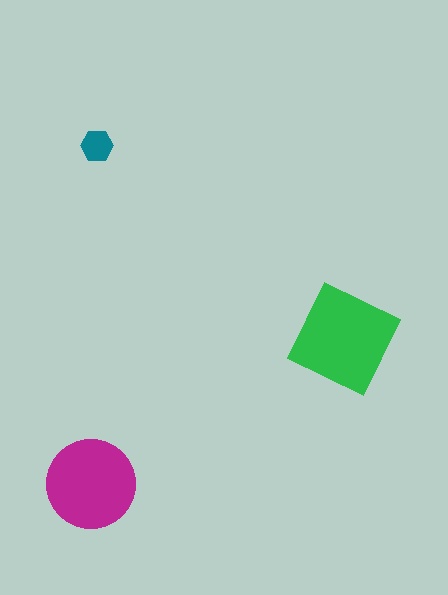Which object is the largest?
The green square.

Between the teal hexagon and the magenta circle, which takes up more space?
The magenta circle.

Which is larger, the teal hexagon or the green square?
The green square.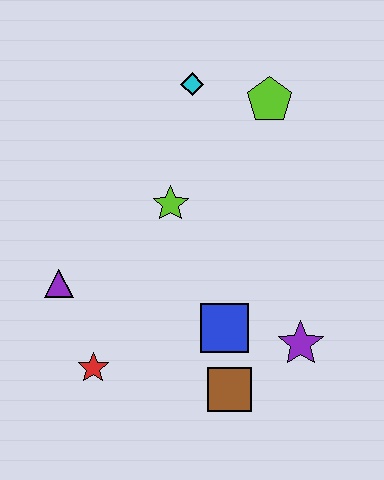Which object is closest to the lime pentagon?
The cyan diamond is closest to the lime pentagon.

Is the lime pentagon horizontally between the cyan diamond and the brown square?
No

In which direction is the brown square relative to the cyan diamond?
The brown square is below the cyan diamond.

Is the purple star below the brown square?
No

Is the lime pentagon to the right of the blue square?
Yes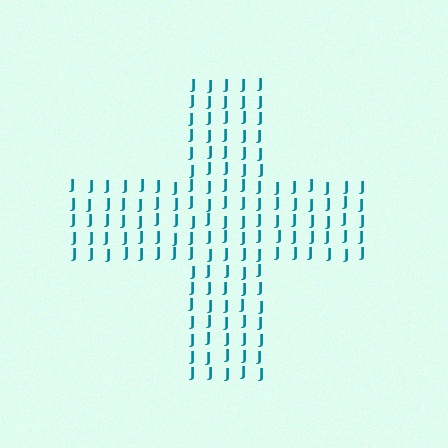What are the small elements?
The small elements are letter J's.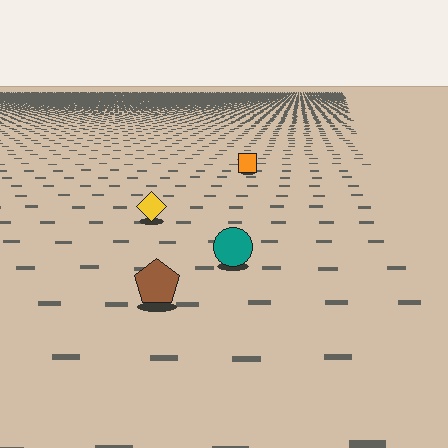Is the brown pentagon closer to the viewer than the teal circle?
Yes. The brown pentagon is closer — you can tell from the texture gradient: the ground texture is coarser near it.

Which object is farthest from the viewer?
The orange square is farthest from the viewer. It appears smaller and the ground texture around it is denser.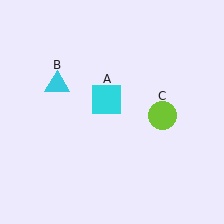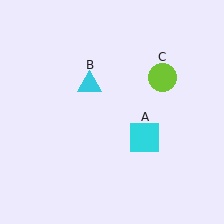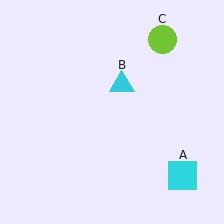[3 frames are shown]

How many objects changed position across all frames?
3 objects changed position: cyan square (object A), cyan triangle (object B), lime circle (object C).